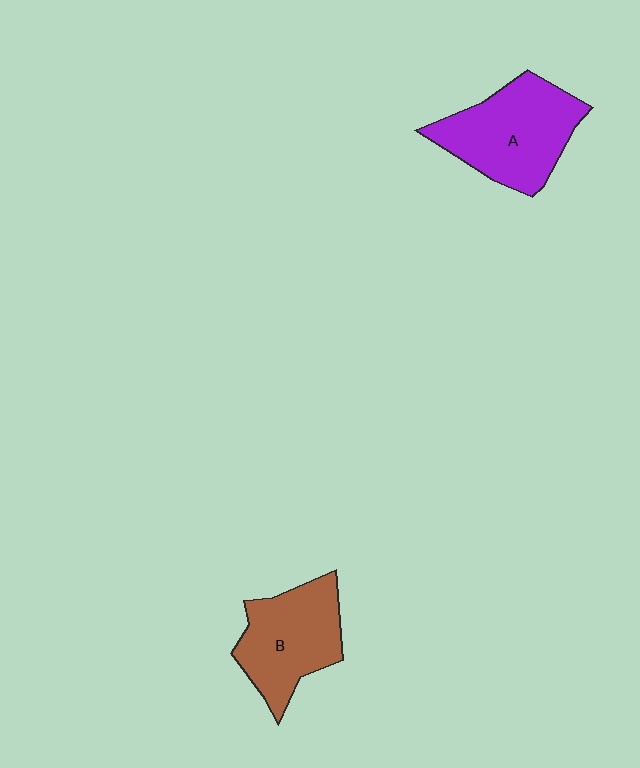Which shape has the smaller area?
Shape B (brown).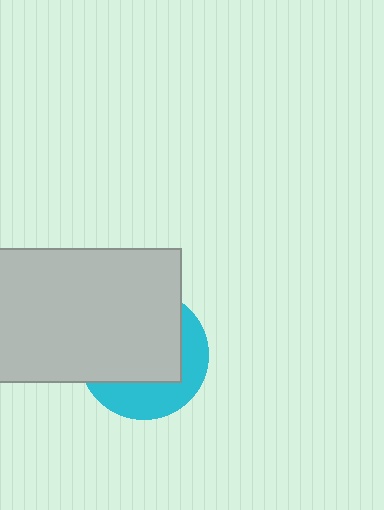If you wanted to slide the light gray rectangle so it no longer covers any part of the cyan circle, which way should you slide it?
Slide it toward the upper-left — that is the most direct way to separate the two shapes.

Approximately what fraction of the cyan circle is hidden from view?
Roughly 64% of the cyan circle is hidden behind the light gray rectangle.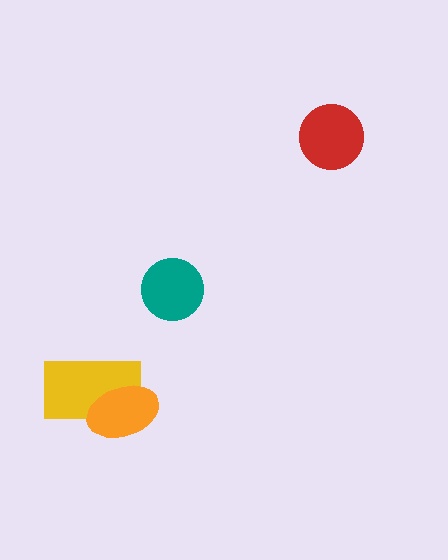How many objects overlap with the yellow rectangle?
1 object overlaps with the yellow rectangle.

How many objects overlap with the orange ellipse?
1 object overlaps with the orange ellipse.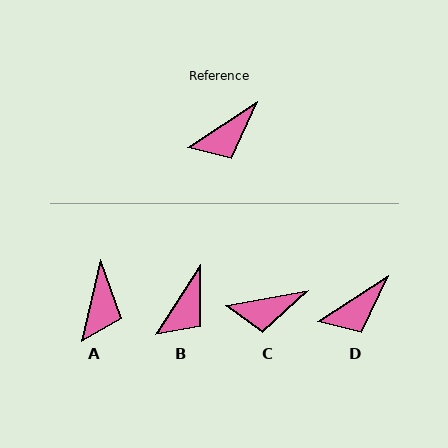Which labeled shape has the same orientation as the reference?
D.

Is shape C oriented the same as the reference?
No, it is off by about 23 degrees.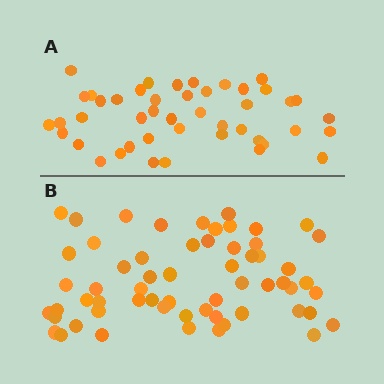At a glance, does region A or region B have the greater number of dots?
Region B (the bottom region) has more dots.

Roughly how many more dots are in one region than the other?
Region B has approximately 15 more dots than region A.